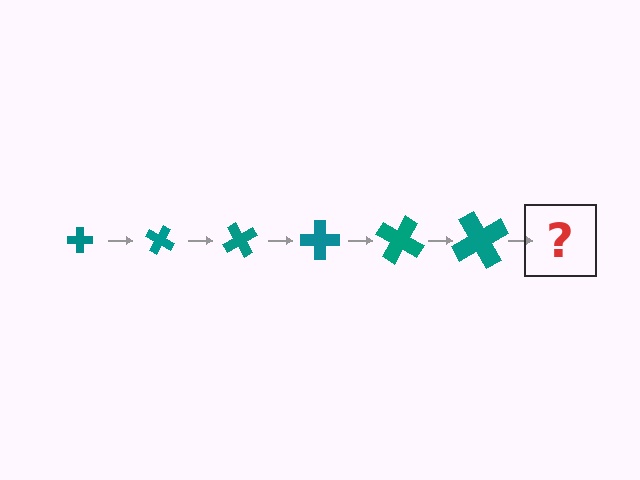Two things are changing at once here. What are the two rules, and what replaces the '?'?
The two rules are that the cross grows larger each step and it rotates 30 degrees each step. The '?' should be a cross, larger than the previous one and rotated 180 degrees from the start.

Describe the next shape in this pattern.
It should be a cross, larger than the previous one and rotated 180 degrees from the start.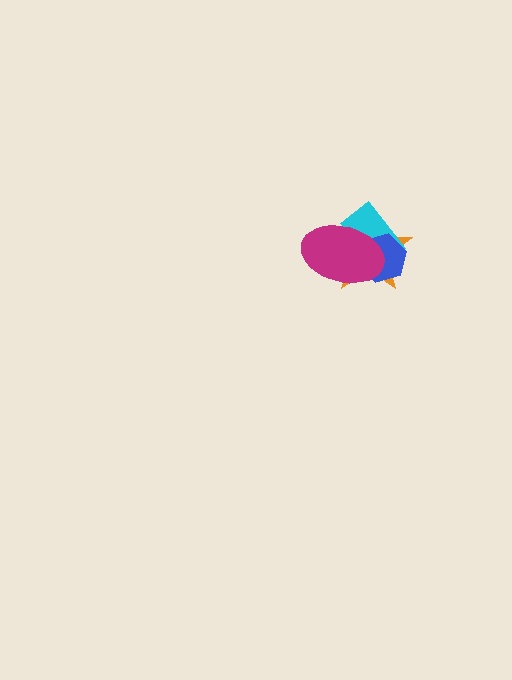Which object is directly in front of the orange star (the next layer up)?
The cyan rectangle is directly in front of the orange star.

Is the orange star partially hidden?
Yes, it is partially covered by another shape.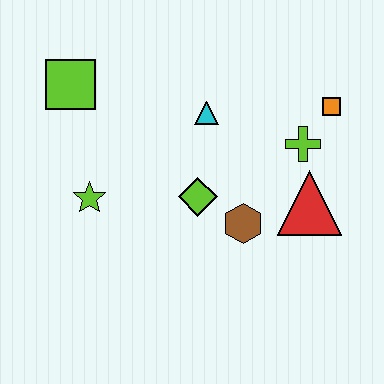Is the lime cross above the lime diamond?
Yes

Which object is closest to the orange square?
The lime cross is closest to the orange square.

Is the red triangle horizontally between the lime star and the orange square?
Yes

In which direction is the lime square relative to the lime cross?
The lime square is to the left of the lime cross.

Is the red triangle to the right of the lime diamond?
Yes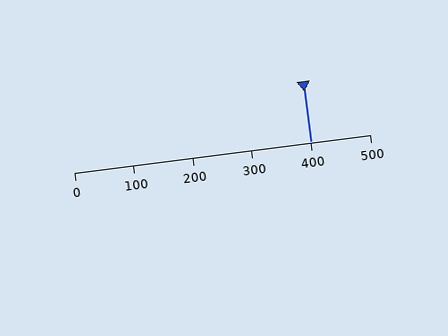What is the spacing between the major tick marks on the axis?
The major ticks are spaced 100 apart.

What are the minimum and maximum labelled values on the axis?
The axis runs from 0 to 500.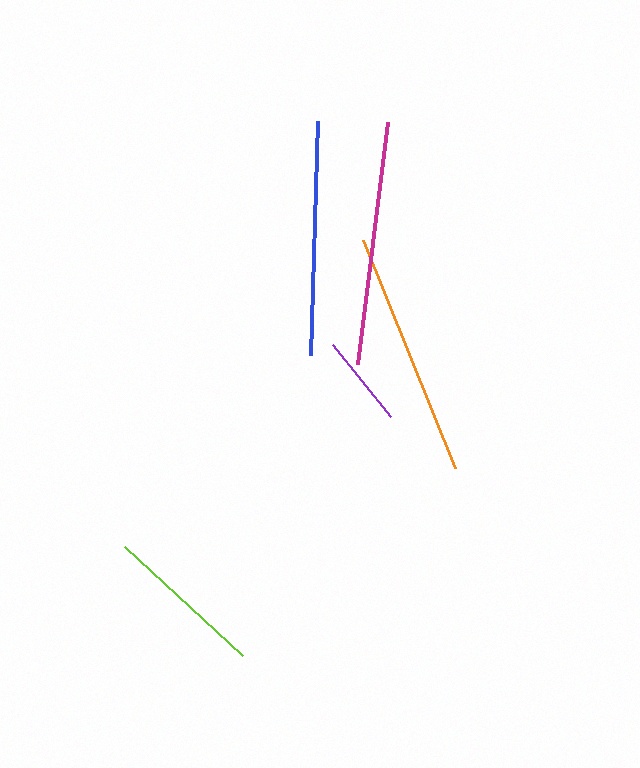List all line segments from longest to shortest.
From longest to shortest: orange, magenta, blue, lime, purple.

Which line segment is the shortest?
The purple line is the shortest at approximately 93 pixels.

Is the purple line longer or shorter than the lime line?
The lime line is longer than the purple line.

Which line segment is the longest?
The orange line is the longest at approximately 246 pixels.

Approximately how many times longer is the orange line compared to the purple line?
The orange line is approximately 2.6 times the length of the purple line.